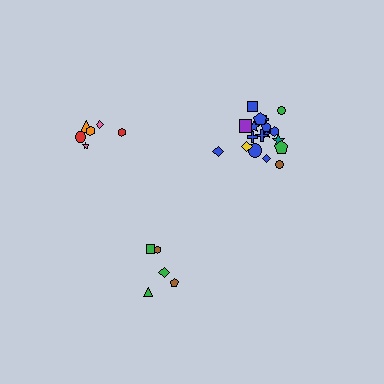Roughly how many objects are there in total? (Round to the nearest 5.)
Roughly 30 objects in total.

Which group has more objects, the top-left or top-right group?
The top-right group.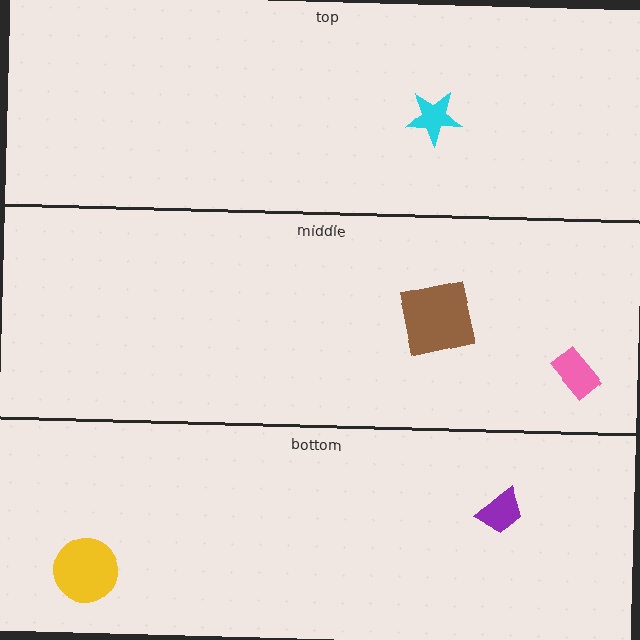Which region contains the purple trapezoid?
The bottom region.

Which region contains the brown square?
The middle region.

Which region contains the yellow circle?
The bottom region.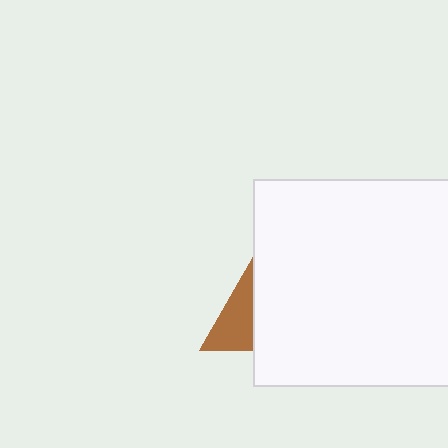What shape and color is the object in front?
The object in front is a white square.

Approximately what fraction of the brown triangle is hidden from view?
Roughly 57% of the brown triangle is hidden behind the white square.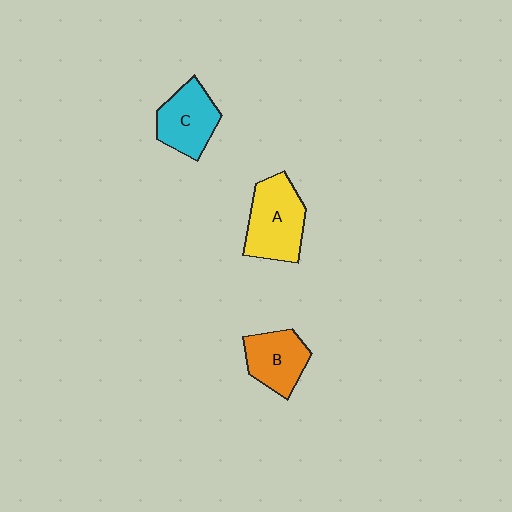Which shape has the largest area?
Shape A (yellow).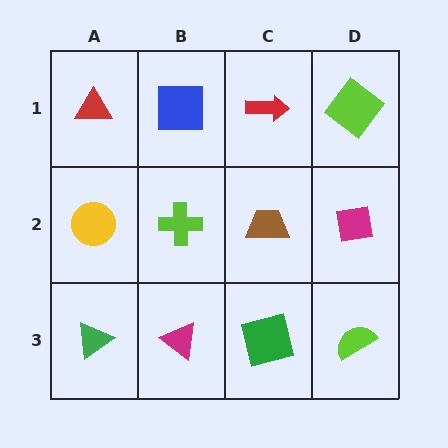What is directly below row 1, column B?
A lime cross.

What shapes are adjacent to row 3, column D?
A magenta square (row 2, column D), a green square (row 3, column C).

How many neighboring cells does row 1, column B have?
3.